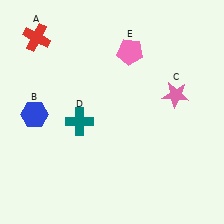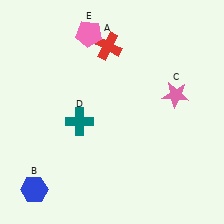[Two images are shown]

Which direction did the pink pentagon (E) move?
The pink pentagon (E) moved left.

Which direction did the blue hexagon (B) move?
The blue hexagon (B) moved down.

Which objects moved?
The objects that moved are: the red cross (A), the blue hexagon (B), the pink pentagon (E).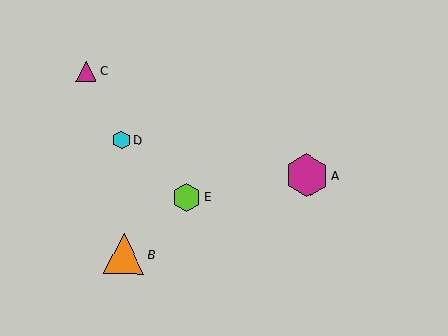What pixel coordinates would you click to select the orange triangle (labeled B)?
Click at (124, 254) to select the orange triangle B.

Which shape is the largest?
The magenta hexagon (labeled A) is the largest.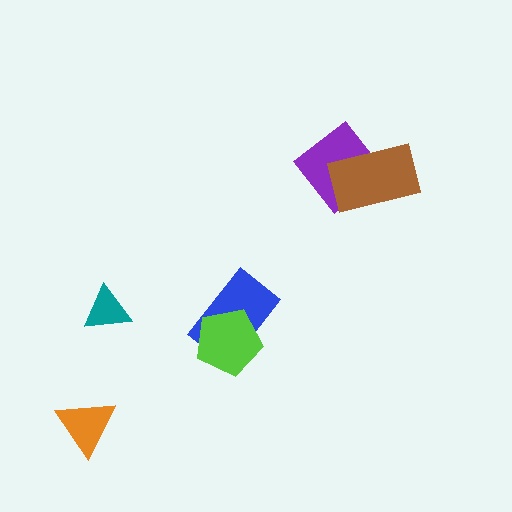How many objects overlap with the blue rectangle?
1 object overlaps with the blue rectangle.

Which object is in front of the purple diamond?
The brown rectangle is in front of the purple diamond.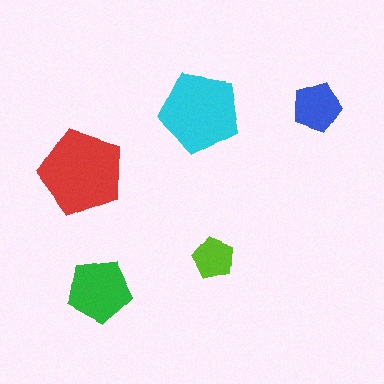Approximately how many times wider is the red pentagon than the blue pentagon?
About 1.5 times wider.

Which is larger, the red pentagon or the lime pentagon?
The red one.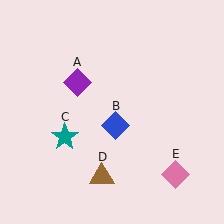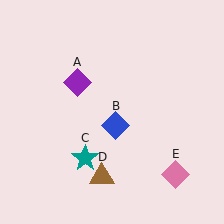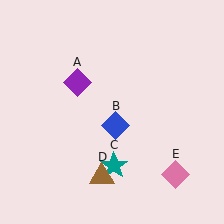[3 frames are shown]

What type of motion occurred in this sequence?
The teal star (object C) rotated counterclockwise around the center of the scene.